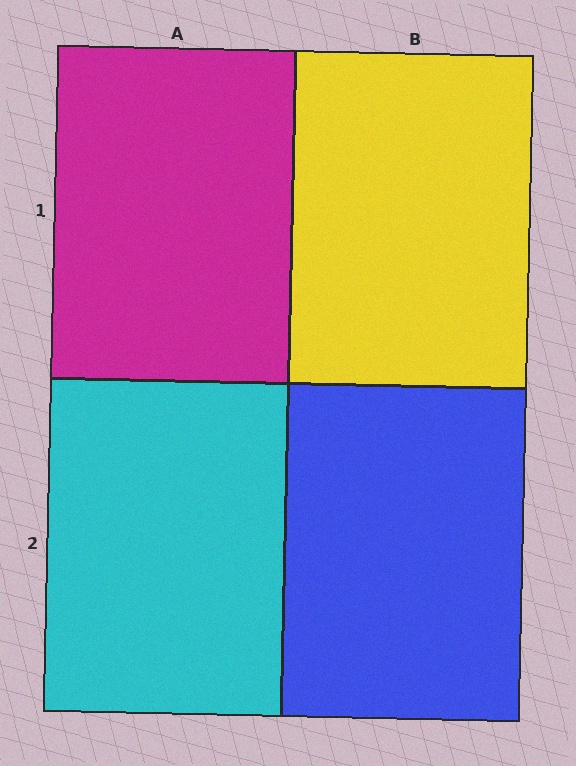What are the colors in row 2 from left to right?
Cyan, blue.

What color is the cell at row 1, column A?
Magenta.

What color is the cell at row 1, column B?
Yellow.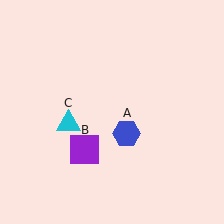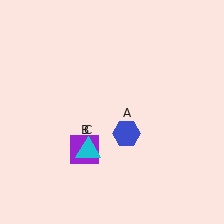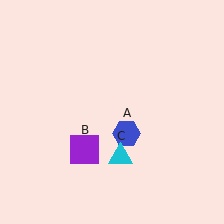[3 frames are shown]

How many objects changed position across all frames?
1 object changed position: cyan triangle (object C).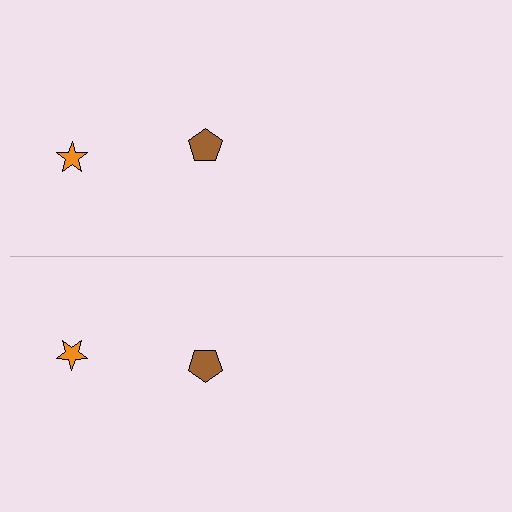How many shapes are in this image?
There are 4 shapes in this image.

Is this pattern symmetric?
Yes, this pattern has bilateral (reflection) symmetry.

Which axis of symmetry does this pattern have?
The pattern has a horizontal axis of symmetry running through the center of the image.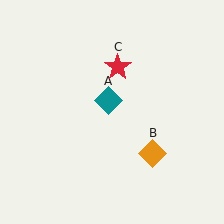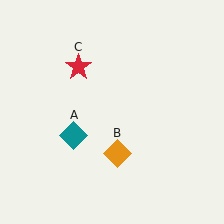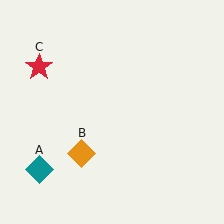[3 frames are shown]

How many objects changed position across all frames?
3 objects changed position: teal diamond (object A), orange diamond (object B), red star (object C).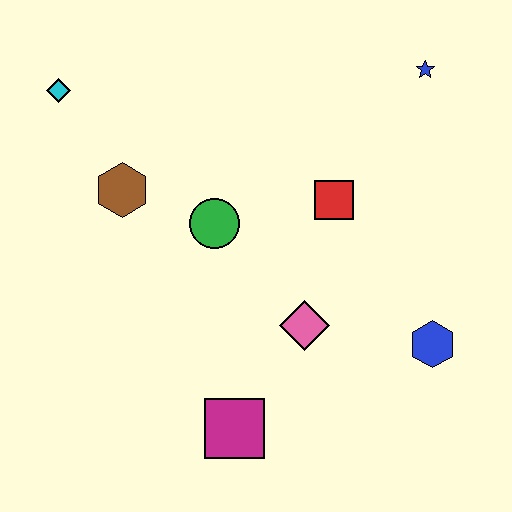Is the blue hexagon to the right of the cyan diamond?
Yes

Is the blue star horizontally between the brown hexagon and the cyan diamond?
No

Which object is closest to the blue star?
The red square is closest to the blue star.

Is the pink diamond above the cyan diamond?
No